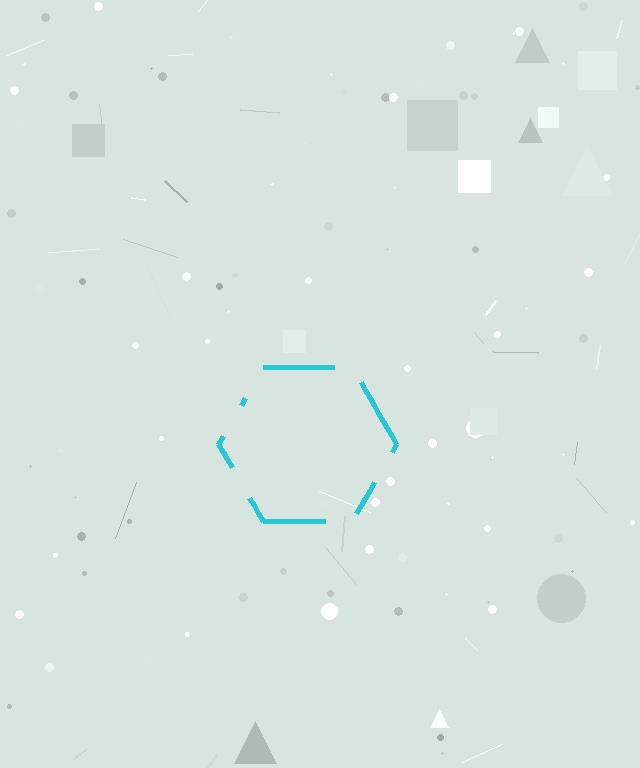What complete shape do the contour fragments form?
The contour fragments form a hexagon.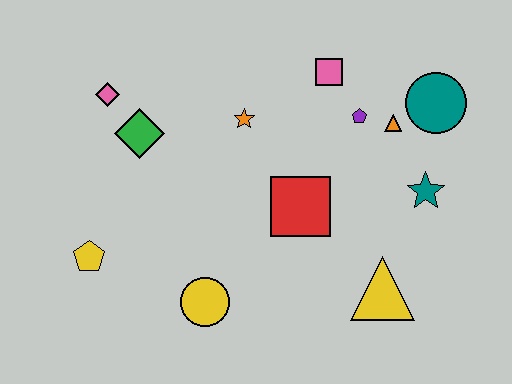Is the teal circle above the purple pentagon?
Yes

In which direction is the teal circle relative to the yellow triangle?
The teal circle is above the yellow triangle.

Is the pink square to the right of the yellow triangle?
No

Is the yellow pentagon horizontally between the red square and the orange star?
No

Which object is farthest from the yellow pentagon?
The teal circle is farthest from the yellow pentagon.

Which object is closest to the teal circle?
The orange triangle is closest to the teal circle.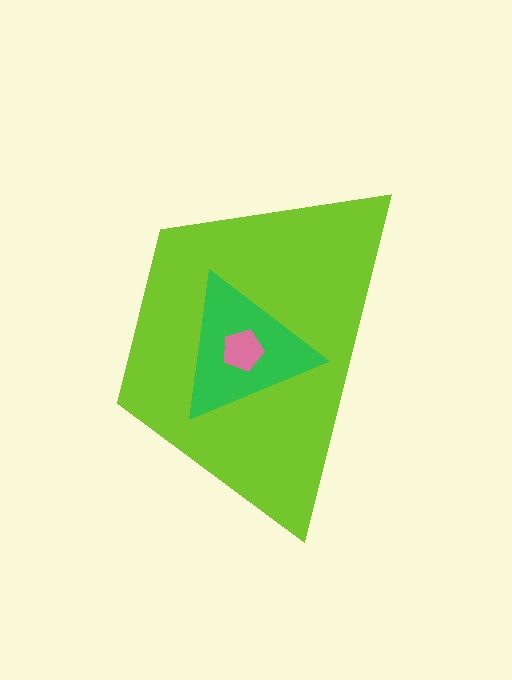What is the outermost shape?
The lime trapezoid.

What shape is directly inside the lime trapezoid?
The green triangle.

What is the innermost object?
The pink pentagon.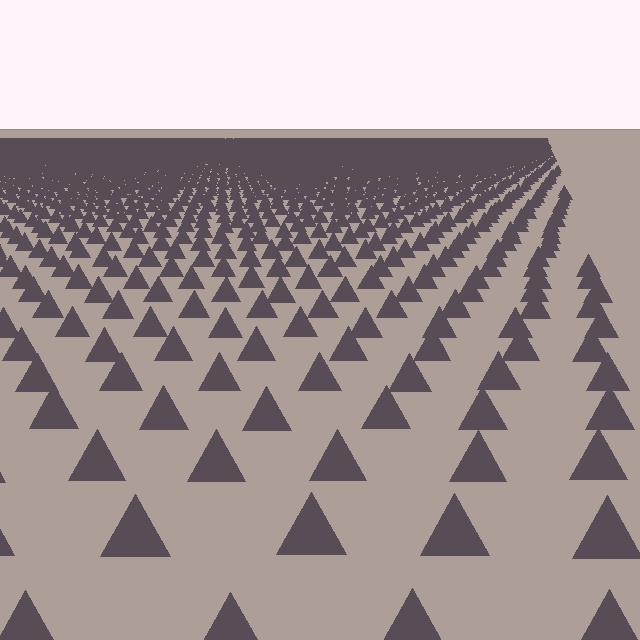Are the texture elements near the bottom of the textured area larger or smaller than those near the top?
Larger. Near the bottom, elements are closer to the viewer and appear at a bigger on-screen size.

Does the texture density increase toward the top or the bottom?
Density increases toward the top.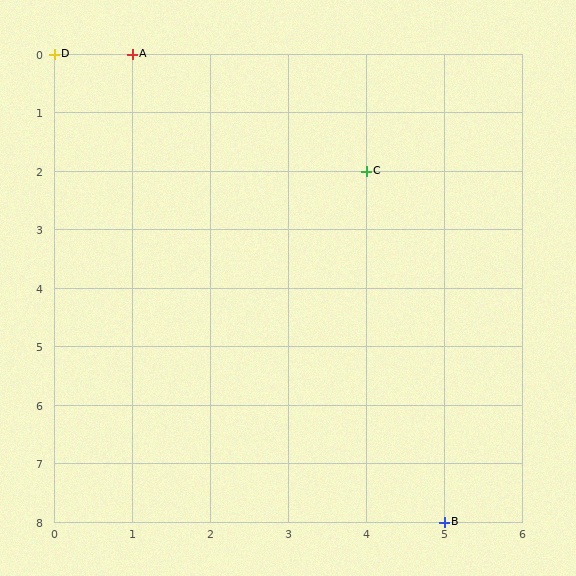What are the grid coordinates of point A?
Point A is at grid coordinates (1, 0).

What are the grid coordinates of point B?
Point B is at grid coordinates (5, 8).